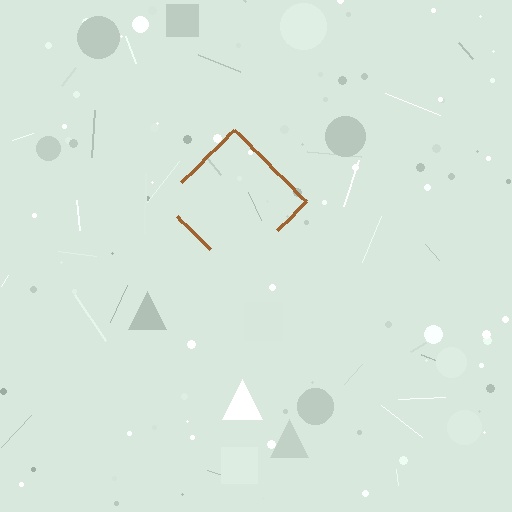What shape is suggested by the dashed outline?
The dashed outline suggests a diamond.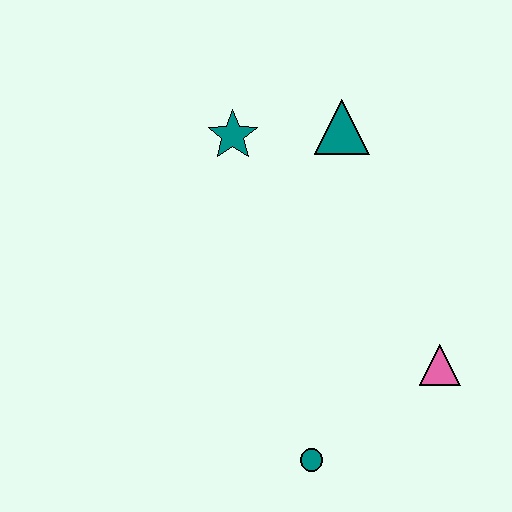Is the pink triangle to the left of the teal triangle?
No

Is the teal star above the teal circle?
Yes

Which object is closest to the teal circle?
The pink triangle is closest to the teal circle.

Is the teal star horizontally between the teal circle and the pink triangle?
No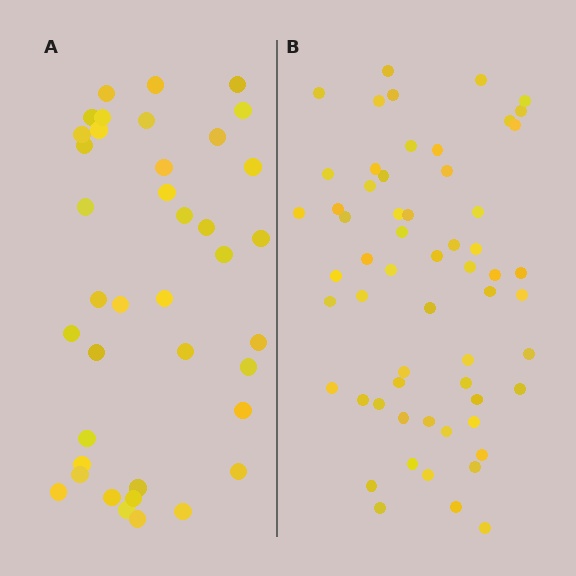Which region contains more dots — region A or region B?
Region B (the right region) has more dots.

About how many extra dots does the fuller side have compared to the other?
Region B has approximately 20 more dots than region A.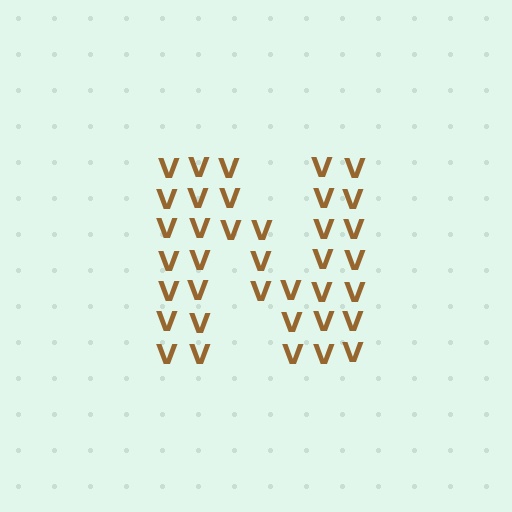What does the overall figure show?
The overall figure shows the letter N.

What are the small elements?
The small elements are letter V's.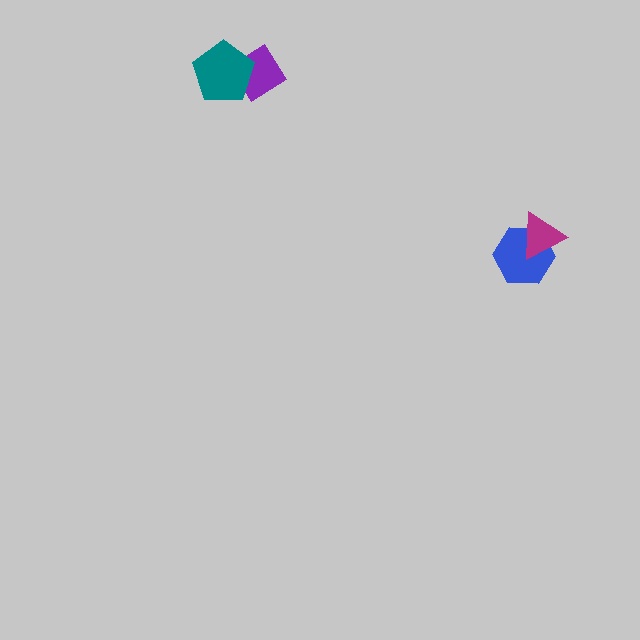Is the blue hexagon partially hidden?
Yes, it is partially covered by another shape.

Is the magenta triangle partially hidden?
No, no other shape covers it.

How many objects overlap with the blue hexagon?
1 object overlaps with the blue hexagon.